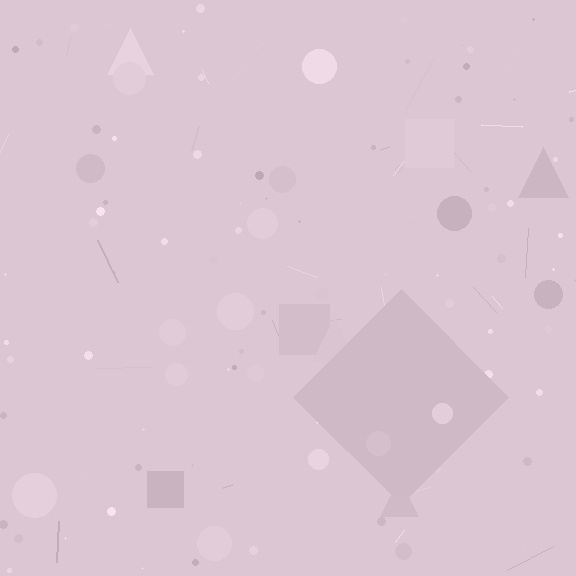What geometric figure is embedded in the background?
A diamond is embedded in the background.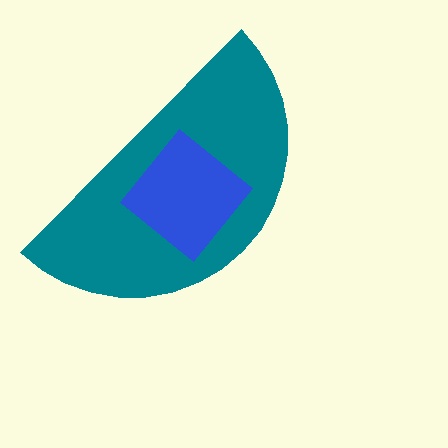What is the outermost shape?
The teal semicircle.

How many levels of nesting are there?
2.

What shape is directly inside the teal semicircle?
The blue diamond.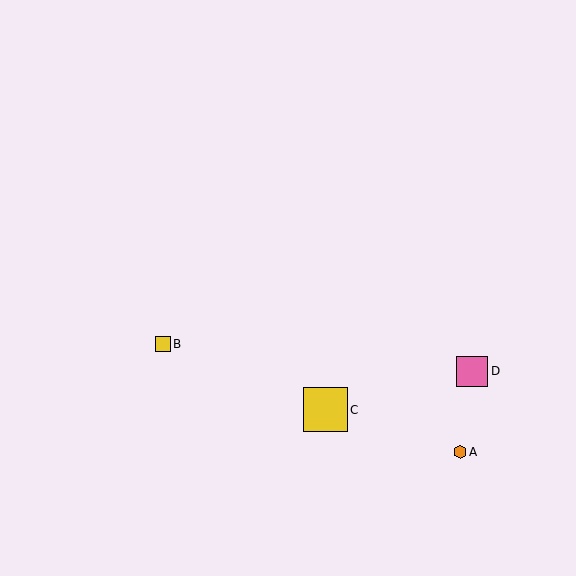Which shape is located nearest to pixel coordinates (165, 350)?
The yellow square (labeled B) at (163, 344) is nearest to that location.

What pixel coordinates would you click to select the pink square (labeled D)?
Click at (472, 371) to select the pink square D.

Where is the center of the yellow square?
The center of the yellow square is at (163, 344).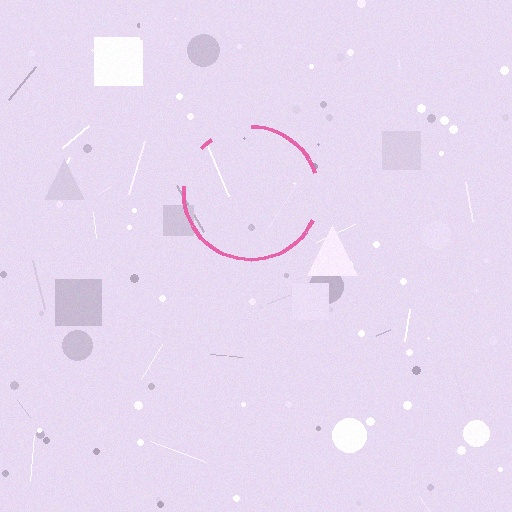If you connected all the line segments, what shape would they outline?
They would outline a circle.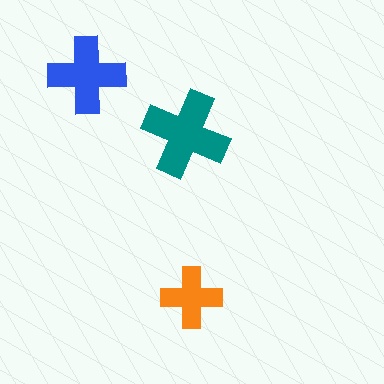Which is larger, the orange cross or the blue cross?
The blue one.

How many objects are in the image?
There are 3 objects in the image.